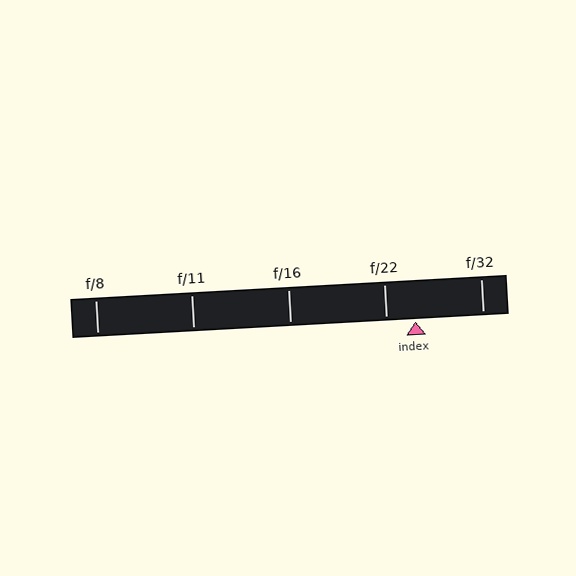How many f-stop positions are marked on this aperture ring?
There are 5 f-stop positions marked.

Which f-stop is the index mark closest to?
The index mark is closest to f/22.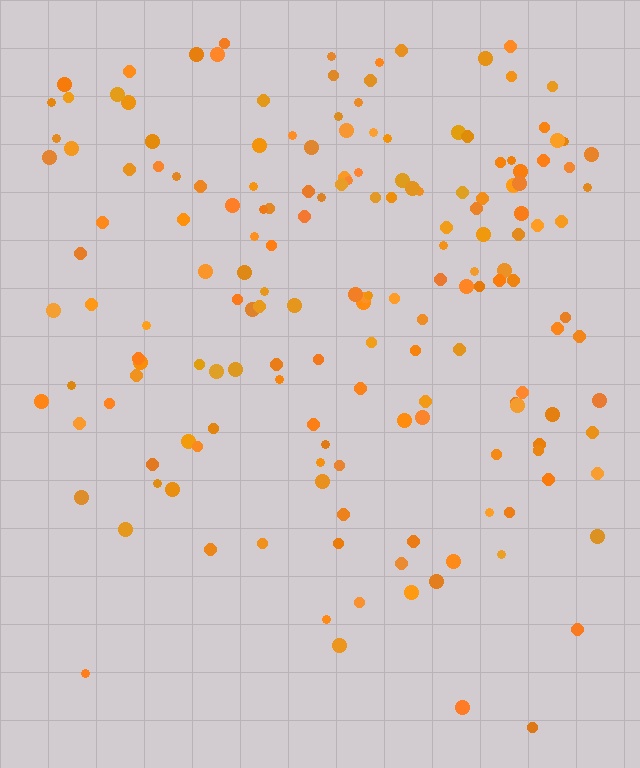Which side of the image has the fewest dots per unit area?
The bottom.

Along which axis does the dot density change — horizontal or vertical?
Vertical.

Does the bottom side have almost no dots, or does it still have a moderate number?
Still a moderate number, just noticeably fewer than the top.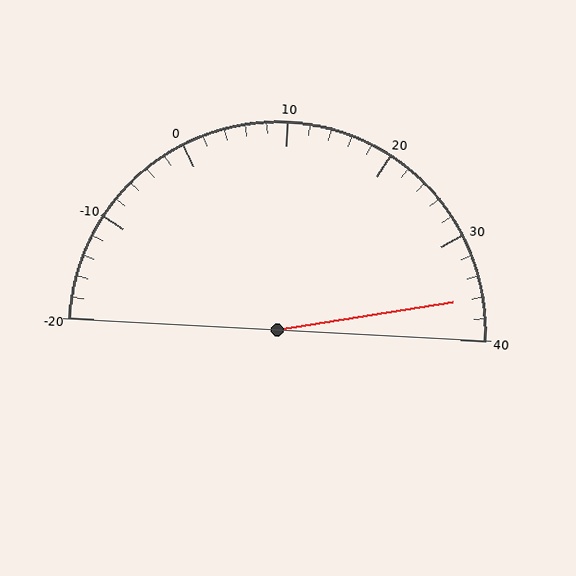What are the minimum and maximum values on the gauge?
The gauge ranges from -20 to 40.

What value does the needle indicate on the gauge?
The needle indicates approximately 36.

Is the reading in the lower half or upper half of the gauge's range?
The reading is in the upper half of the range (-20 to 40).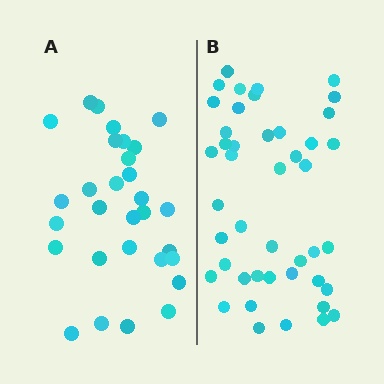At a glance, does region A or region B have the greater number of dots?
Region B (the right region) has more dots.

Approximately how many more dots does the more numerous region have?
Region B has approximately 15 more dots than region A.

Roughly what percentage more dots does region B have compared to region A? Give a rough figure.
About 45% more.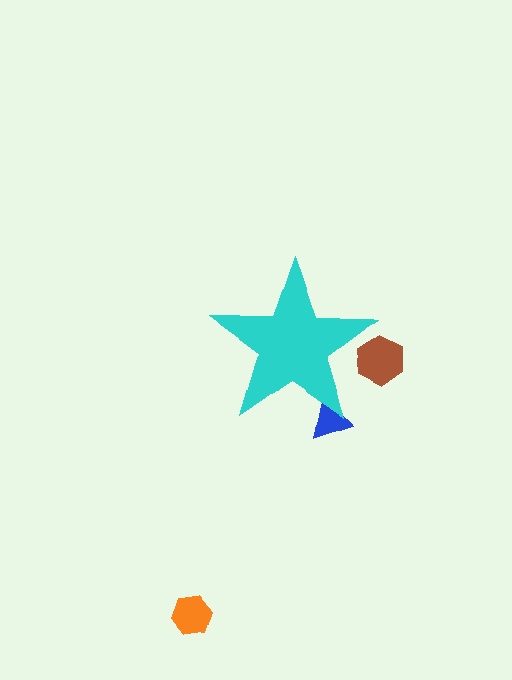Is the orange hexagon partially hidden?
No, the orange hexagon is fully visible.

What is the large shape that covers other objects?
A cyan star.